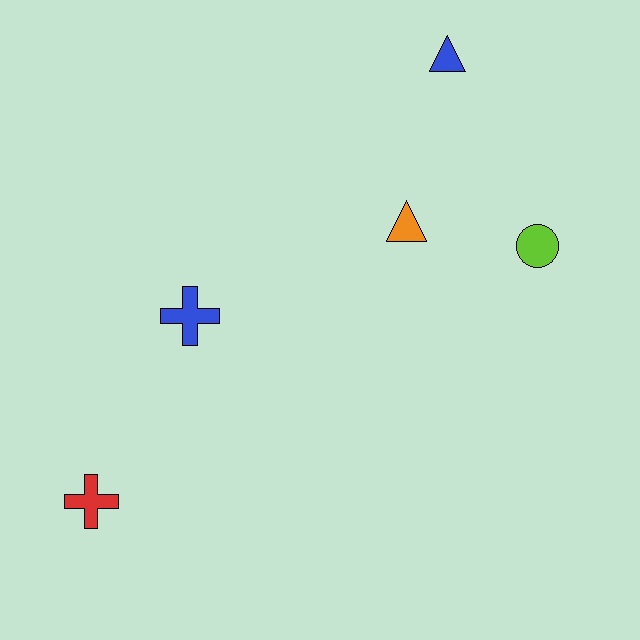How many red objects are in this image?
There is 1 red object.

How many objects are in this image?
There are 5 objects.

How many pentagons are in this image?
There are no pentagons.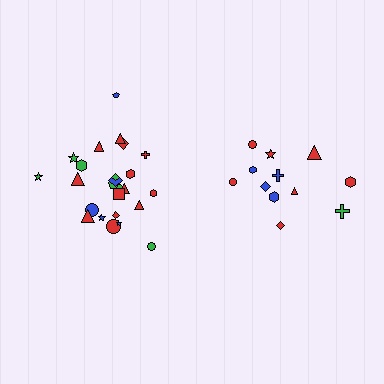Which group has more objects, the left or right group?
The left group.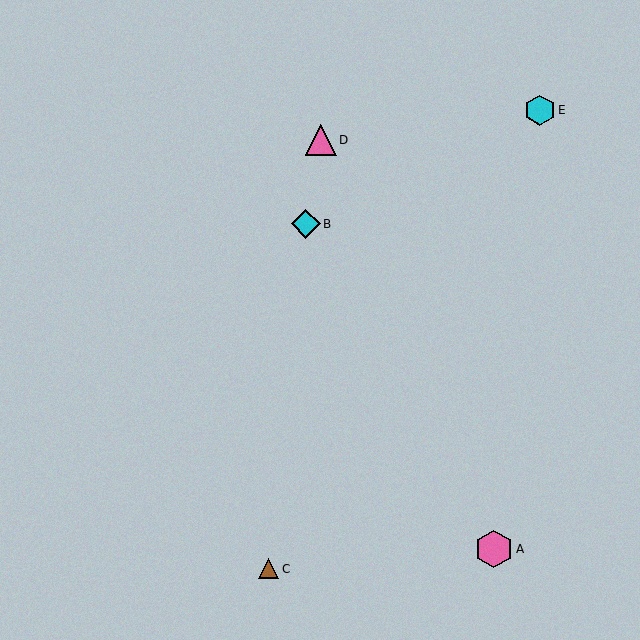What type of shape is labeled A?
Shape A is a pink hexagon.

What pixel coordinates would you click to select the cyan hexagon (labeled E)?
Click at (540, 110) to select the cyan hexagon E.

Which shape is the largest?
The pink hexagon (labeled A) is the largest.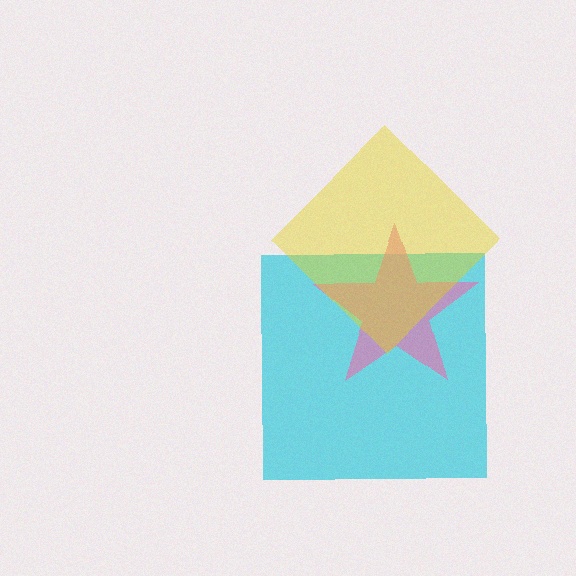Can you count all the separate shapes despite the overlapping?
Yes, there are 3 separate shapes.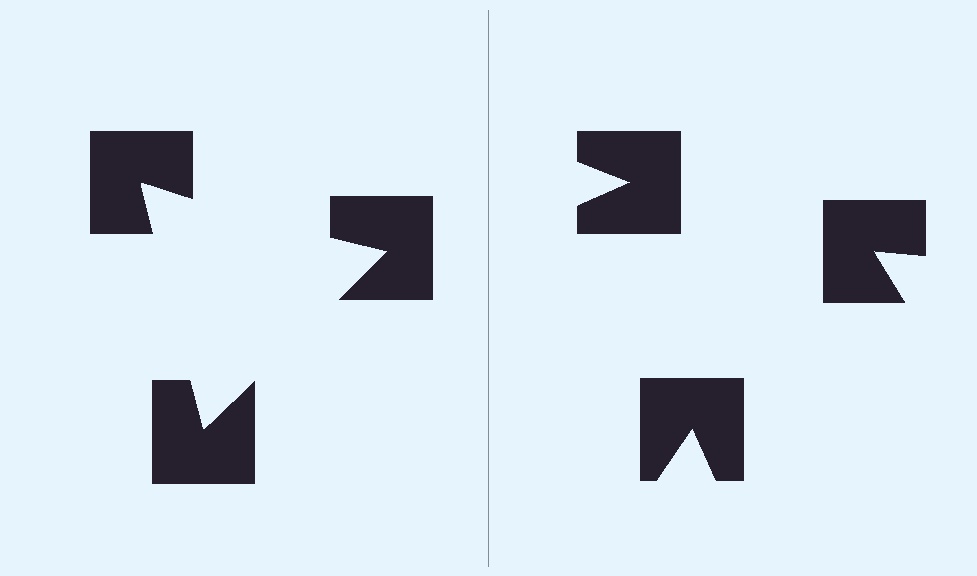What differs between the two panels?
The notched squares are positioned identically on both sides; only the wedge orientations differ. On the left they align to a triangle; on the right they are misaligned.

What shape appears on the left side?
An illusory triangle.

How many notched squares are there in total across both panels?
6 — 3 on each side.